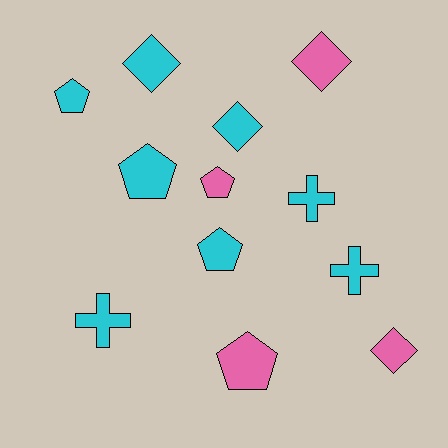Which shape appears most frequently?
Pentagon, with 5 objects.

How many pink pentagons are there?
There are 2 pink pentagons.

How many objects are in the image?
There are 12 objects.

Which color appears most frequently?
Cyan, with 8 objects.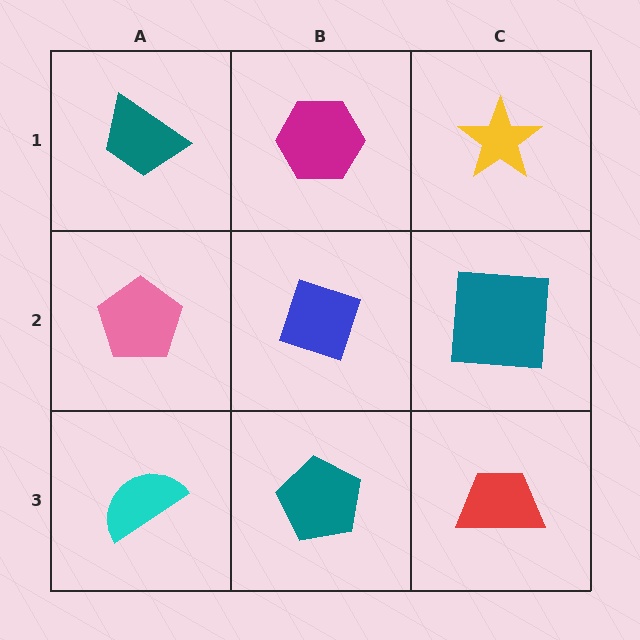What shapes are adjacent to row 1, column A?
A pink pentagon (row 2, column A), a magenta hexagon (row 1, column B).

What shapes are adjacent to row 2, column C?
A yellow star (row 1, column C), a red trapezoid (row 3, column C), a blue diamond (row 2, column B).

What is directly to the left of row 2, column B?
A pink pentagon.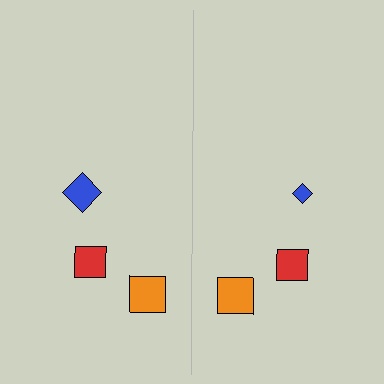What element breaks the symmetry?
The blue diamond on the right side has a different size than its mirror counterpart.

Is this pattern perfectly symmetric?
No, the pattern is not perfectly symmetric. The blue diamond on the right side has a different size than its mirror counterpart.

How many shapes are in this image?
There are 6 shapes in this image.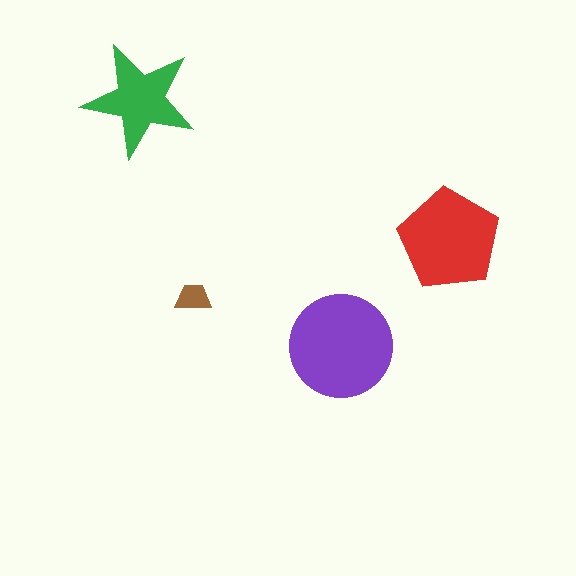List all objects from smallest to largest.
The brown trapezoid, the green star, the red pentagon, the purple circle.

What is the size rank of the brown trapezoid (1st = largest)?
4th.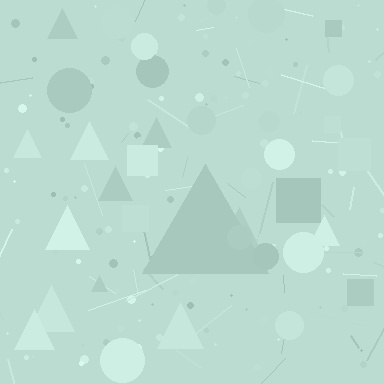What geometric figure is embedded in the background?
A triangle is embedded in the background.